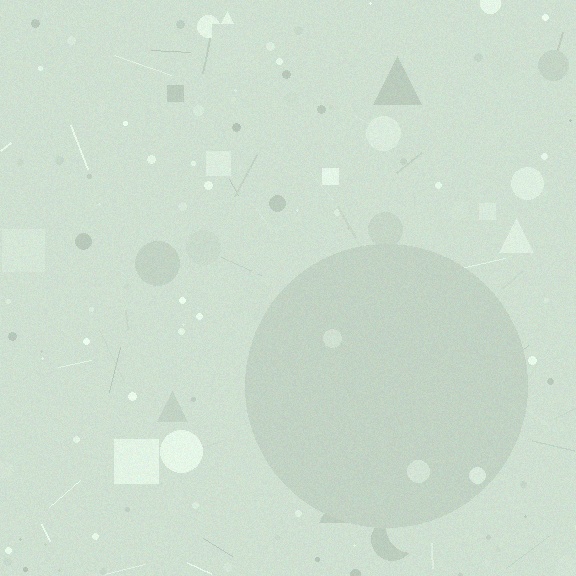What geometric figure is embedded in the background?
A circle is embedded in the background.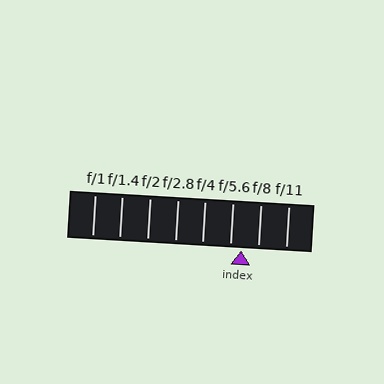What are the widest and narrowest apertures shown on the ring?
The widest aperture shown is f/1 and the narrowest is f/11.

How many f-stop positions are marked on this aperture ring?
There are 8 f-stop positions marked.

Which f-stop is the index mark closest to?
The index mark is closest to f/5.6.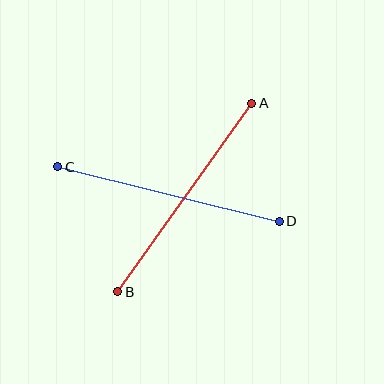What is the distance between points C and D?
The distance is approximately 228 pixels.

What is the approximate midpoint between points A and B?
The midpoint is at approximately (185, 197) pixels.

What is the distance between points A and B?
The distance is approximately 231 pixels.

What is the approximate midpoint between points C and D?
The midpoint is at approximately (169, 194) pixels.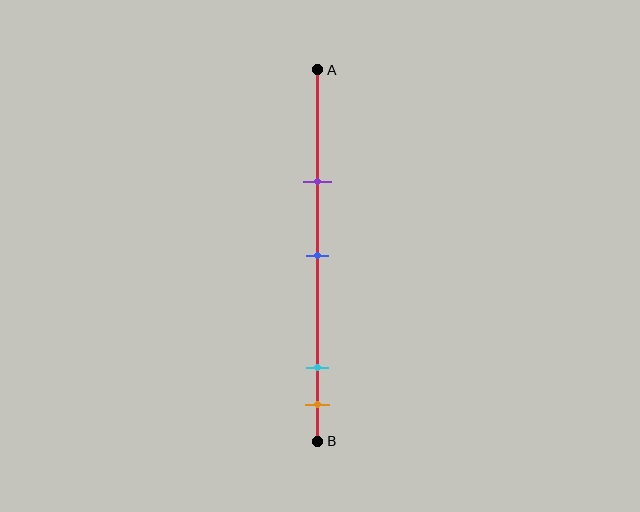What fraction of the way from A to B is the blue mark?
The blue mark is approximately 50% (0.5) of the way from A to B.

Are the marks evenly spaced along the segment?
No, the marks are not evenly spaced.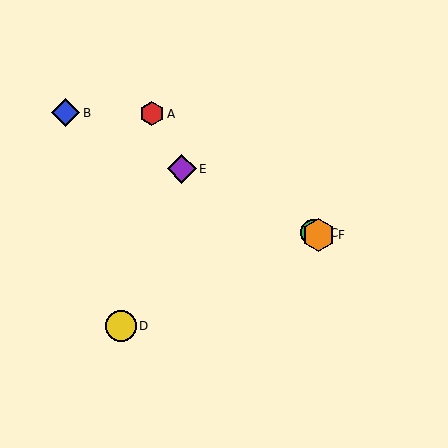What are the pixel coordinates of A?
Object A is at (152, 114).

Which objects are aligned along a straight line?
Objects B, C, E, F are aligned along a straight line.